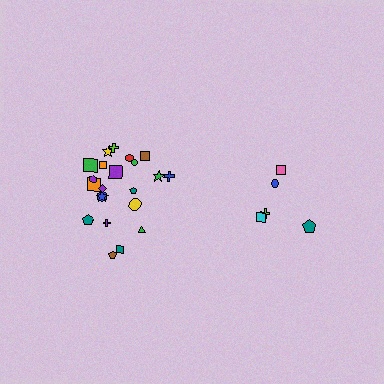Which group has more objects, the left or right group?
The left group.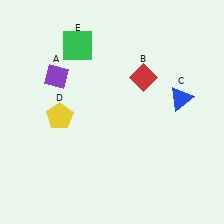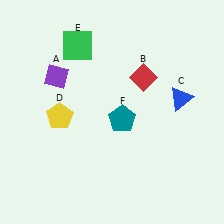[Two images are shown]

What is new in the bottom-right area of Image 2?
A teal pentagon (F) was added in the bottom-right area of Image 2.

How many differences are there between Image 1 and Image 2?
There is 1 difference between the two images.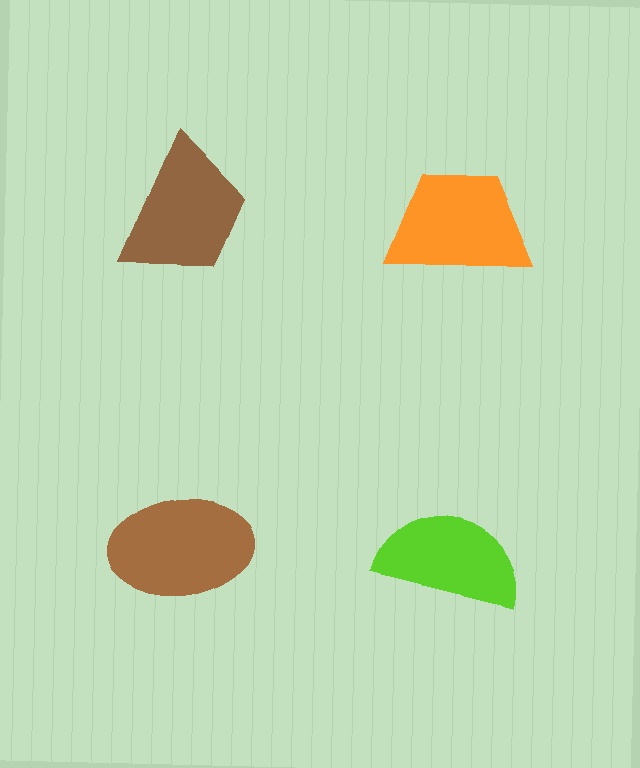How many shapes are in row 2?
2 shapes.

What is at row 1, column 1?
A brown trapezoid.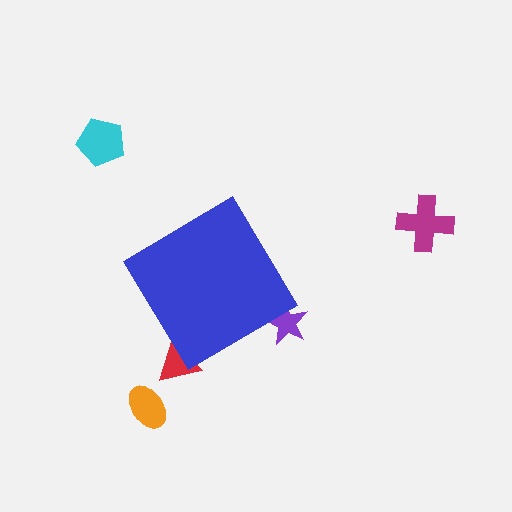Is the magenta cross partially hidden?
No, the magenta cross is fully visible.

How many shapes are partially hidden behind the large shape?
2 shapes are partially hidden.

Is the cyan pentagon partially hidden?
No, the cyan pentagon is fully visible.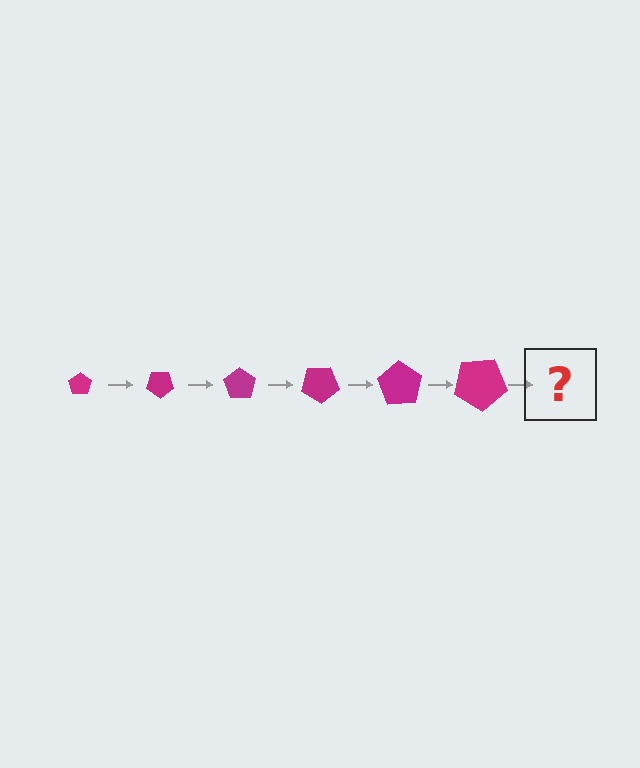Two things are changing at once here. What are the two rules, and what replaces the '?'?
The two rules are that the pentagon grows larger each step and it rotates 35 degrees each step. The '?' should be a pentagon, larger than the previous one and rotated 210 degrees from the start.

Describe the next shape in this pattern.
It should be a pentagon, larger than the previous one and rotated 210 degrees from the start.